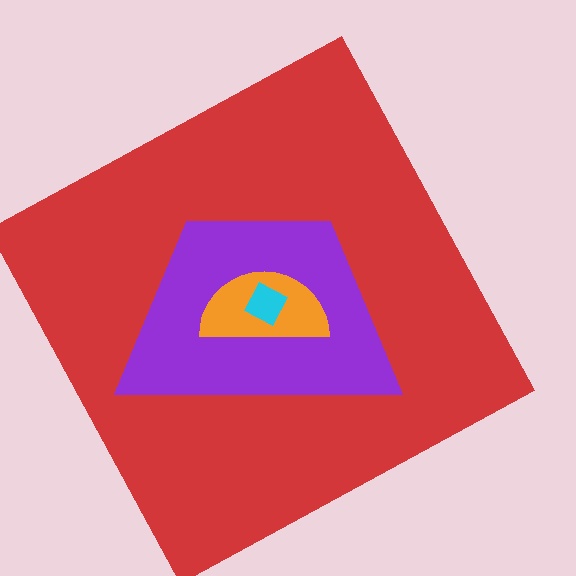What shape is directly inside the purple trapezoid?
The orange semicircle.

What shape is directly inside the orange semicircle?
The cyan diamond.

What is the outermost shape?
The red square.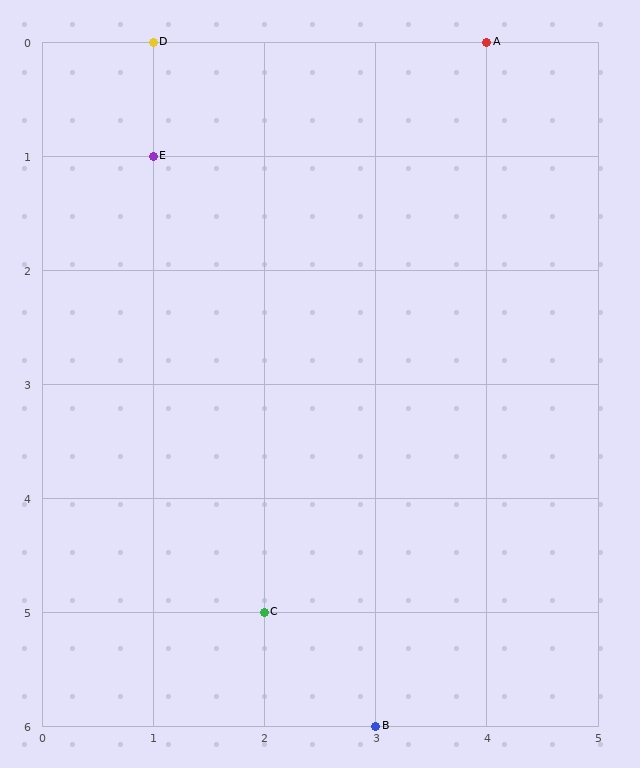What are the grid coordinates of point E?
Point E is at grid coordinates (1, 1).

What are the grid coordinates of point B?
Point B is at grid coordinates (3, 6).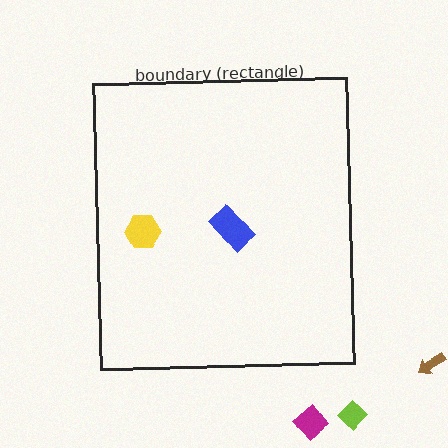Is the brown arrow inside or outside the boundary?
Outside.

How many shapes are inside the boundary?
2 inside, 3 outside.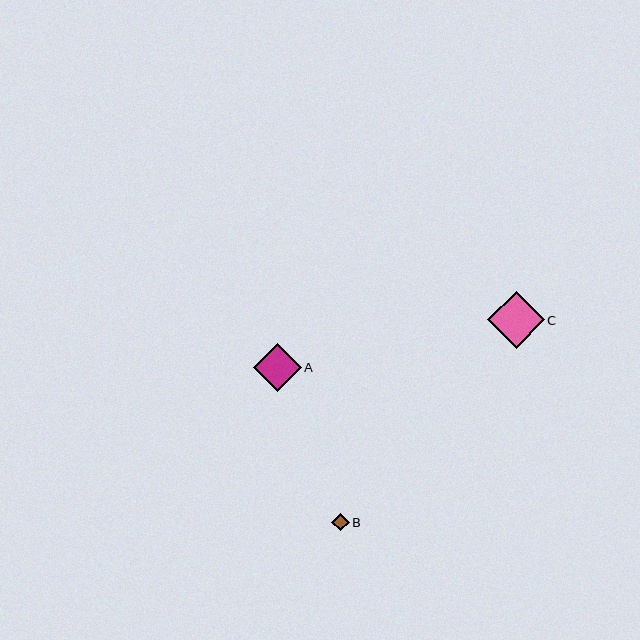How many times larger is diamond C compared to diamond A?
Diamond C is approximately 1.2 times the size of diamond A.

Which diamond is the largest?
Diamond C is the largest with a size of approximately 56 pixels.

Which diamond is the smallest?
Diamond B is the smallest with a size of approximately 17 pixels.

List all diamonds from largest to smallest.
From largest to smallest: C, A, B.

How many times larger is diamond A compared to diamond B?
Diamond A is approximately 2.7 times the size of diamond B.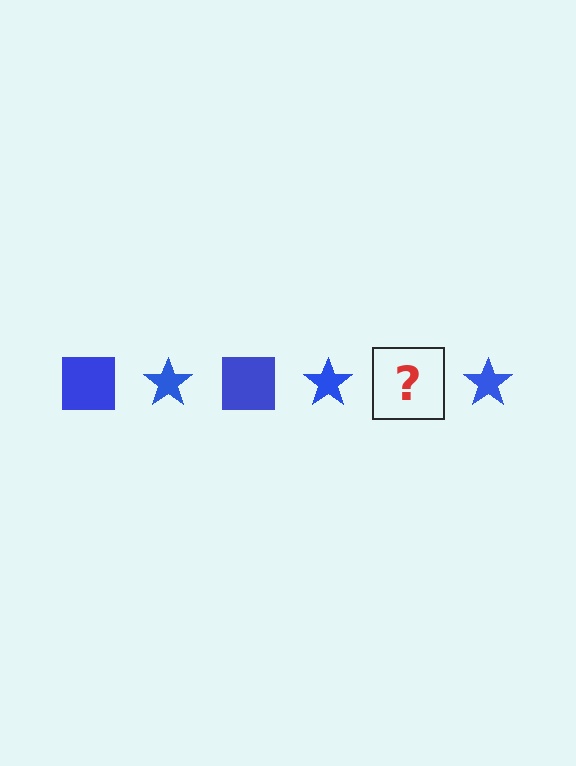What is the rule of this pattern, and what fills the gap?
The rule is that the pattern cycles through square, star shapes in blue. The gap should be filled with a blue square.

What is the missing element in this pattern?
The missing element is a blue square.